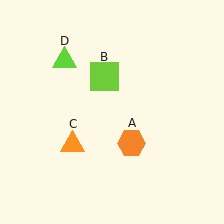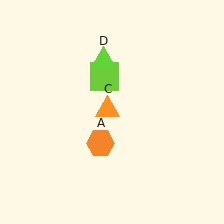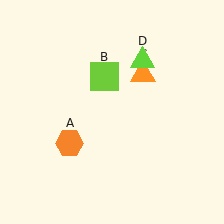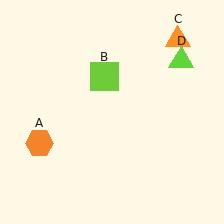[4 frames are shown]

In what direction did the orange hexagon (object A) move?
The orange hexagon (object A) moved left.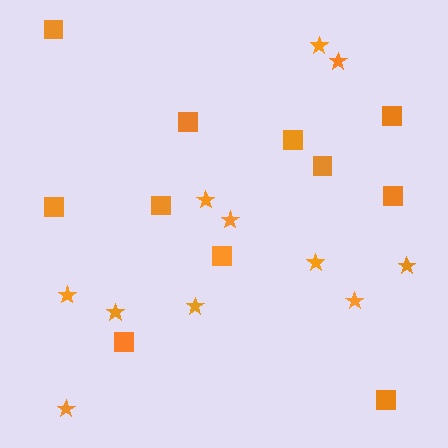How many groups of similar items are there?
There are 2 groups: one group of squares (11) and one group of stars (11).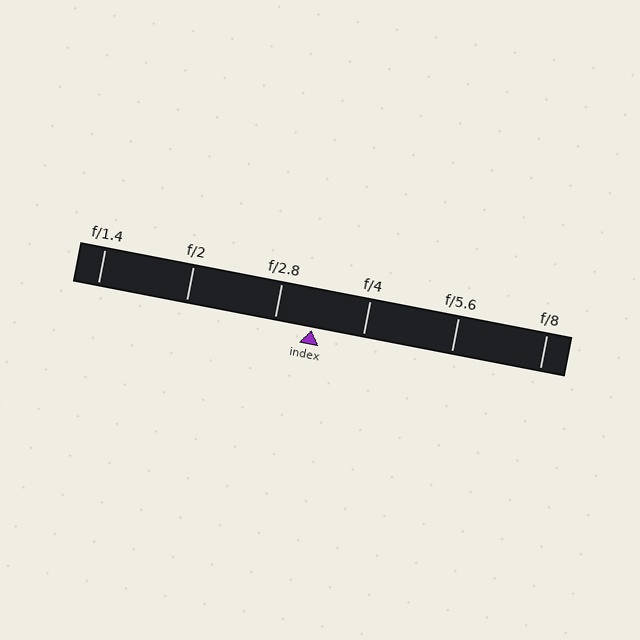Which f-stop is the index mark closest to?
The index mark is closest to f/2.8.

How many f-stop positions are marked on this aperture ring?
There are 6 f-stop positions marked.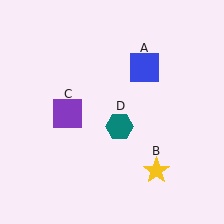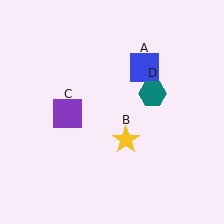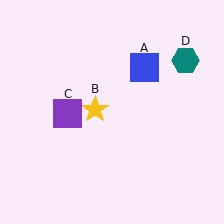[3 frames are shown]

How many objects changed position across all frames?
2 objects changed position: yellow star (object B), teal hexagon (object D).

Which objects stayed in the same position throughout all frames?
Blue square (object A) and purple square (object C) remained stationary.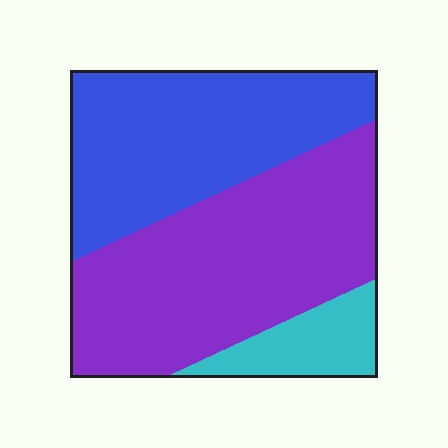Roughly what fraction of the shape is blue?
Blue takes up between a third and a half of the shape.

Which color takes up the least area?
Cyan, at roughly 10%.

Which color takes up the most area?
Purple, at roughly 50%.